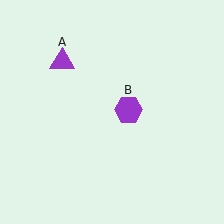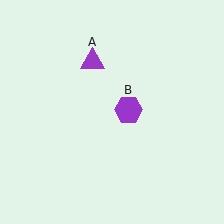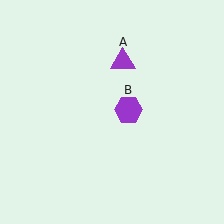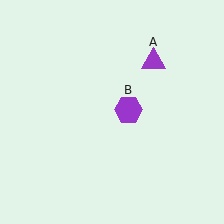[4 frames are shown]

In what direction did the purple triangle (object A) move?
The purple triangle (object A) moved right.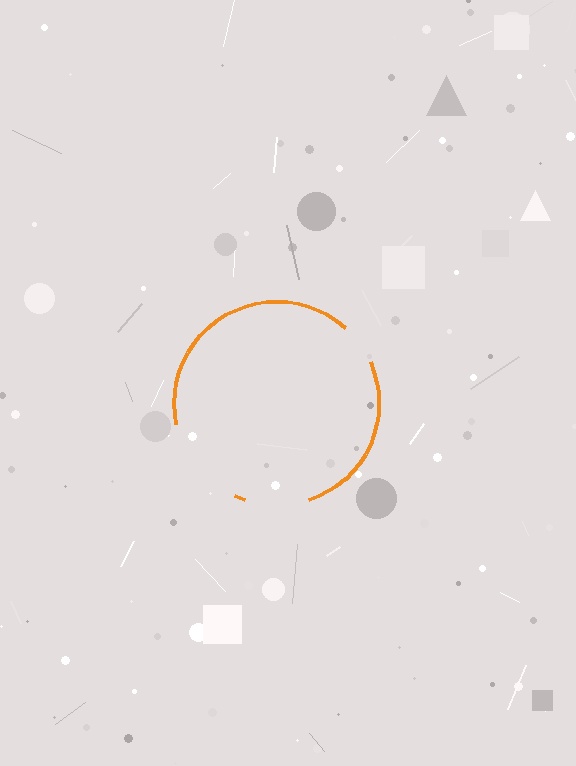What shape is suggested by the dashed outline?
The dashed outline suggests a circle.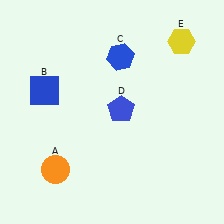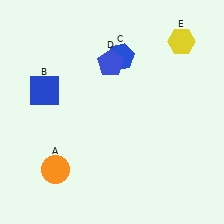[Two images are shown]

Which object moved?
The blue pentagon (D) moved up.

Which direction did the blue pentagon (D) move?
The blue pentagon (D) moved up.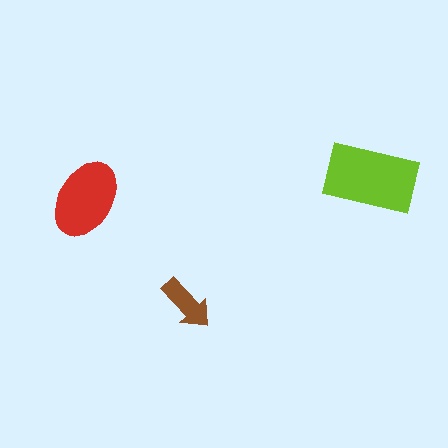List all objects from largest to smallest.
The lime rectangle, the red ellipse, the brown arrow.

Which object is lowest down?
The brown arrow is bottommost.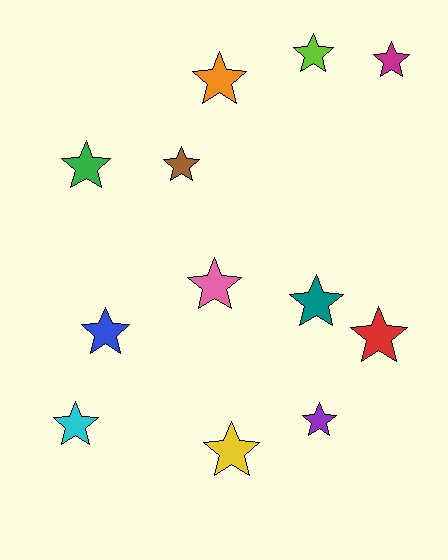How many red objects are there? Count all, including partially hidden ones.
There is 1 red object.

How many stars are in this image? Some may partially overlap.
There are 12 stars.